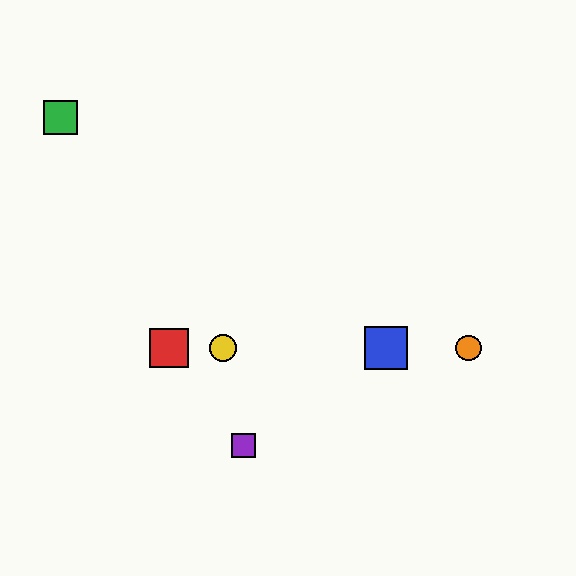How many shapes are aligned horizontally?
4 shapes (the red square, the blue square, the yellow circle, the orange circle) are aligned horizontally.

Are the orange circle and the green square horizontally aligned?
No, the orange circle is at y≈348 and the green square is at y≈117.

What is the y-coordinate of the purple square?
The purple square is at y≈446.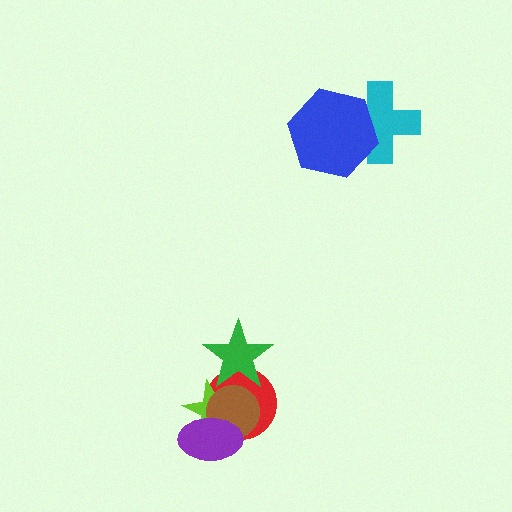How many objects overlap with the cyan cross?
1 object overlaps with the cyan cross.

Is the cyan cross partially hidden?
Yes, it is partially covered by another shape.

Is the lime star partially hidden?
Yes, it is partially covered by another shape.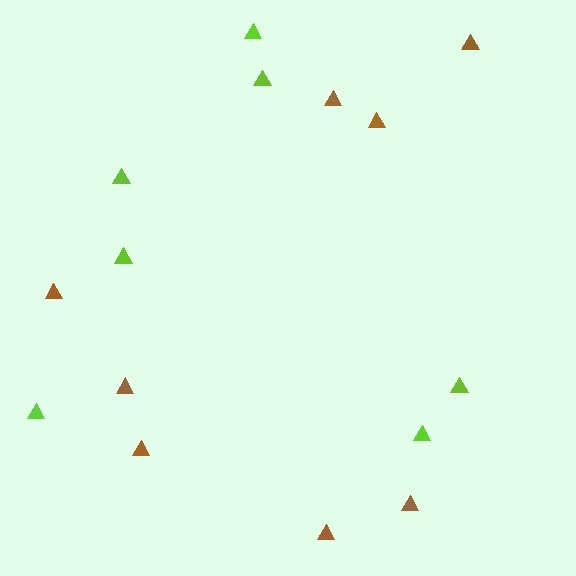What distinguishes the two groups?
There are 2 groups: one group of lime triangles (7) and one group of brown triangles (8).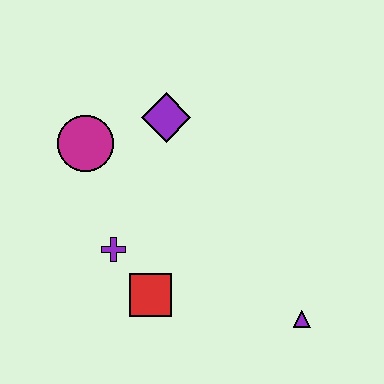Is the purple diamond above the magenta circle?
Yes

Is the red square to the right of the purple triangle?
No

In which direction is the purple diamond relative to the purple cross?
The purple diamond is above the purple cross.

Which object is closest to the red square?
The purple cross is closest to the red square.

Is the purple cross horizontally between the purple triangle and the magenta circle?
Yes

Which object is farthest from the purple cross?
The purple triangle is farthest from the purple cross.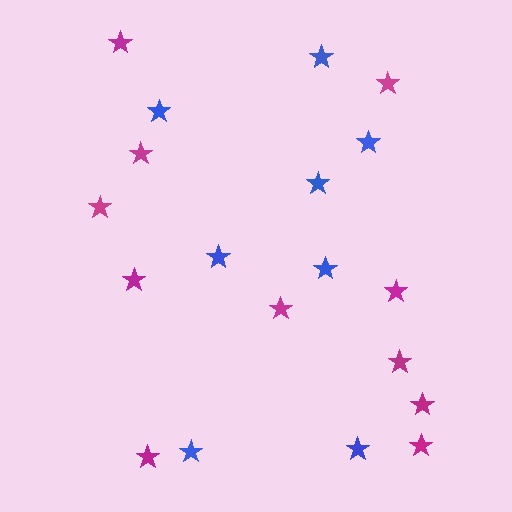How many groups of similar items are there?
There are 2 groups: one group of blue stars (8) and one group of magenta stars (11).